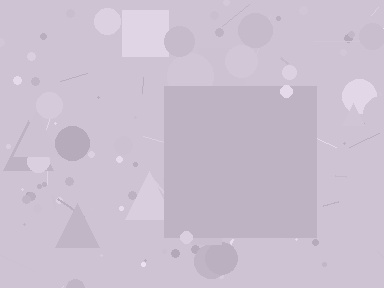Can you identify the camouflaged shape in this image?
The camouflaged shape is a square.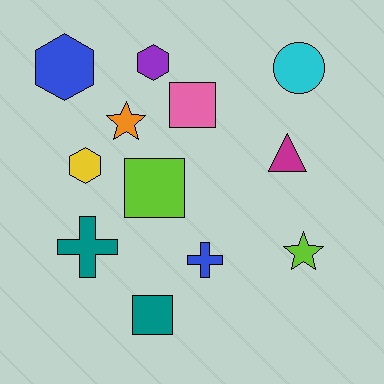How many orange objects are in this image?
There is 1 orange object.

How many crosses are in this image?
There are 2 crosses.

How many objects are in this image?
There are 12 objects.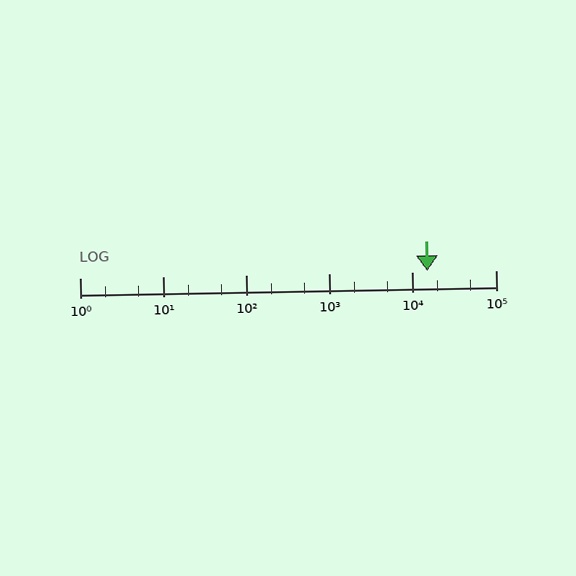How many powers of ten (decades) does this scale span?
The scale spans 5 decades, from 1 to 100000.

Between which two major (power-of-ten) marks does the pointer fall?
The pointer is between 10000 and 100000.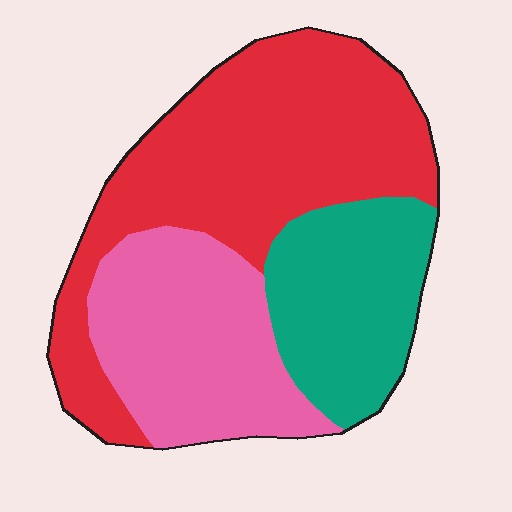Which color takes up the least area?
Teal, at roughly 25%.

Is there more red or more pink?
Red.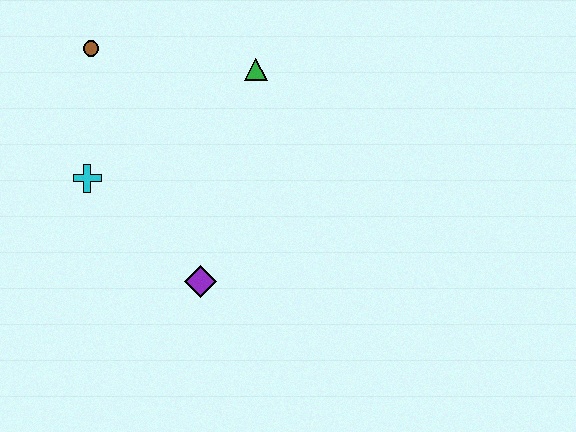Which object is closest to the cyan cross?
The brown circle is closest to the cyan cross.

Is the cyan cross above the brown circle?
No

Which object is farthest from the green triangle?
The purple diamond is farthest from the green triangle.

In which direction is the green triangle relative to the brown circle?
The green triangle is to the right of the brown circle.